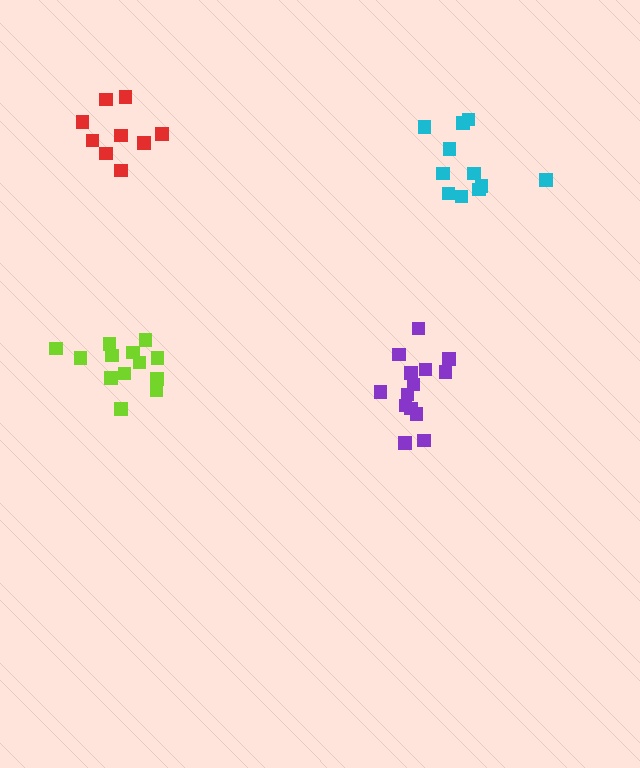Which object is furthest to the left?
The lime cluster is leftmost.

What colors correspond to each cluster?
The clusters are colored: lime, cyan, purple, red.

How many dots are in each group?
Group 1: 13 dots, Group 2: 11 dots, Group 3: 14 dots, Group 4: 9 dots (47 total).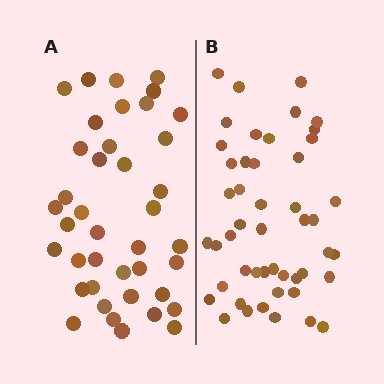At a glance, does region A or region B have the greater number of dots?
Region B (the right region) has more dots.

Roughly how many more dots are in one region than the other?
Region B has roughly 8 or so more dots than region A.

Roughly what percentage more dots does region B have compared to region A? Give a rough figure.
About 20% more.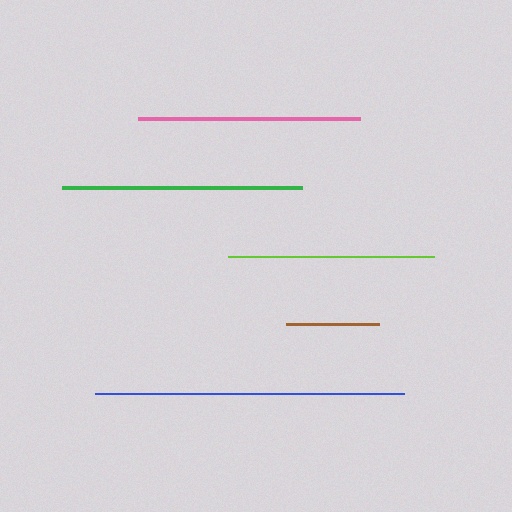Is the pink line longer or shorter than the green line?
The green line is longer than the pink line.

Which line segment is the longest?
The blue line is the longest at approximately 309 pixels.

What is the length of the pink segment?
The pink segment is approximately 222 pixels long.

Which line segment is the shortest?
The brown line is the shortest at approximately 93 pixels.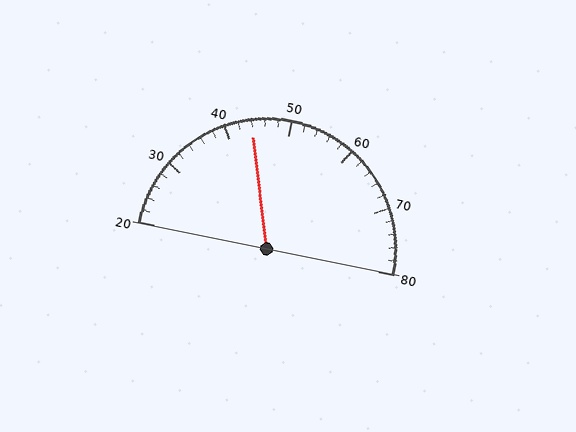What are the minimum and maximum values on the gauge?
The gauge ranges from 20 to 80.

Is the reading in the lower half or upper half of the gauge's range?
The reading is in the lower half of the range (20 to 80).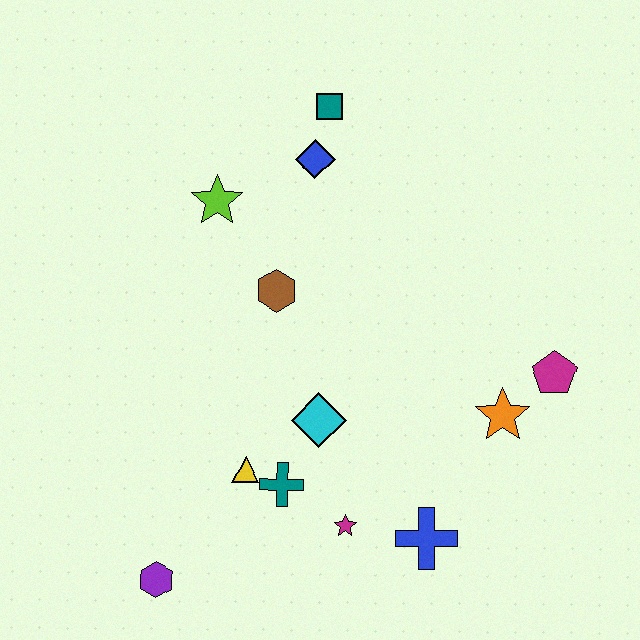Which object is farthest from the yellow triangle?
The teal square is farthest from the yellow triangle.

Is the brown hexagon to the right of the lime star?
Yes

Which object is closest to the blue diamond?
The teal square is closest to the blue diamond.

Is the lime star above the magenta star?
Yes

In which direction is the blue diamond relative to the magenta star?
The blue diamond is above the magenta star.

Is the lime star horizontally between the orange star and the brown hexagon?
No